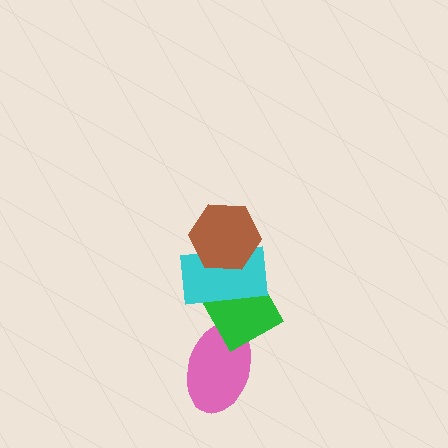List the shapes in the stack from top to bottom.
From top to bottom: the brown hexagon, the cyan rectangle, the green diamond, the pink ellipse.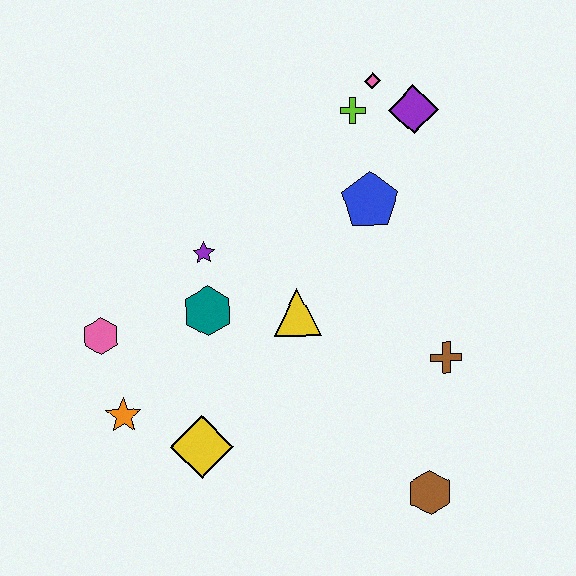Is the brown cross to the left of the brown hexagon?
No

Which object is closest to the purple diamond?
The pink diamond is closest to the purple diamond.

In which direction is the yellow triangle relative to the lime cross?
The yellow triangle is below the lime cross.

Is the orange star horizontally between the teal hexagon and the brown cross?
No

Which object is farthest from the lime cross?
The brown hexagon is farthest from the lime cross.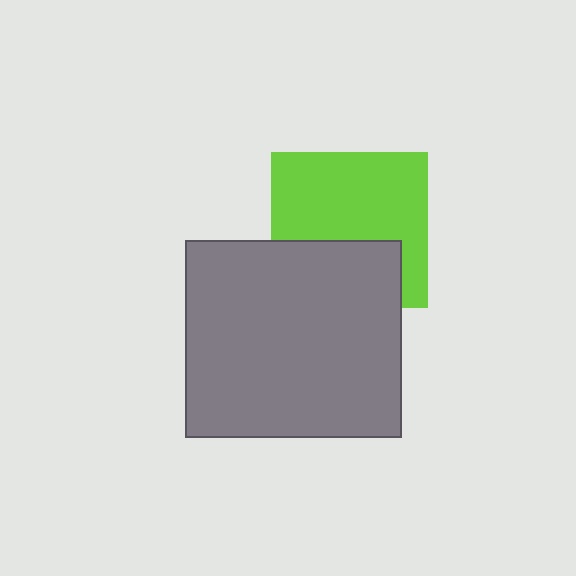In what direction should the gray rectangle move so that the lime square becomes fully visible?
The gray rectangle should move down. That is the shortest direction to clear the overlap and leave the lime square fully visible.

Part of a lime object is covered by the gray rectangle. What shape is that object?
It is a square.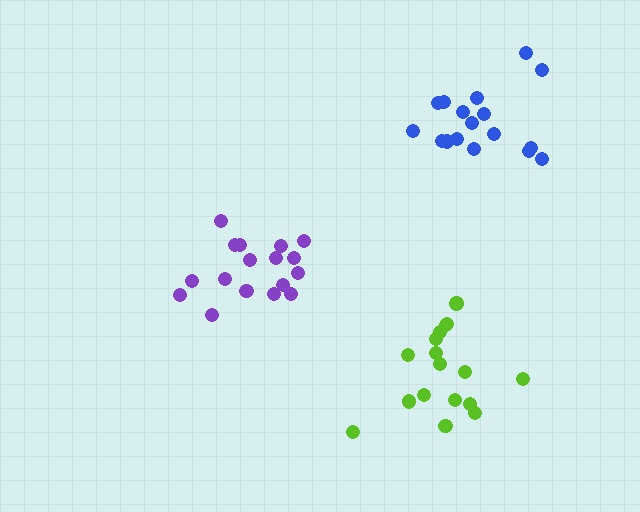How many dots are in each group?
Group 1: 17 dots, Group 2: 17 dots, Group 3: 17 dots (51 total).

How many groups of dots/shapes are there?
There are 3 groups.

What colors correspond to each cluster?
The clusters are colored: lime, blue, purple.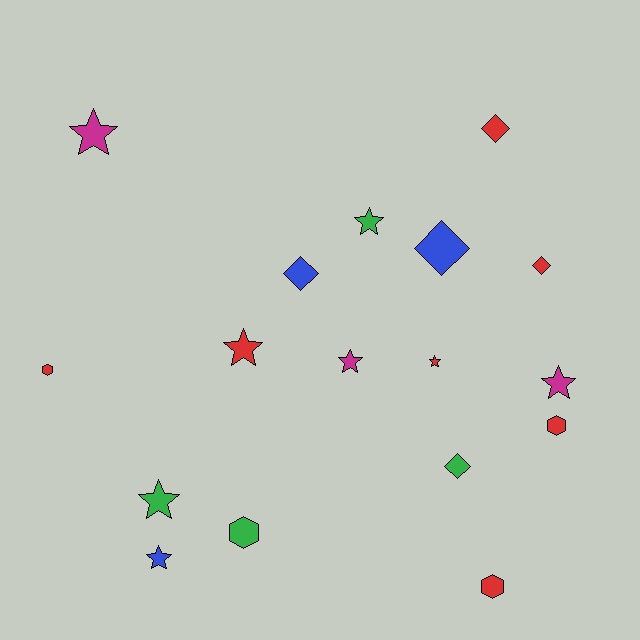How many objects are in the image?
There are 17 objects.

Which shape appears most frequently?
Star, with 8 objects.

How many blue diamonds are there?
There are 2 blue diamonds.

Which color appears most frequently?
Red, with 7 objects.